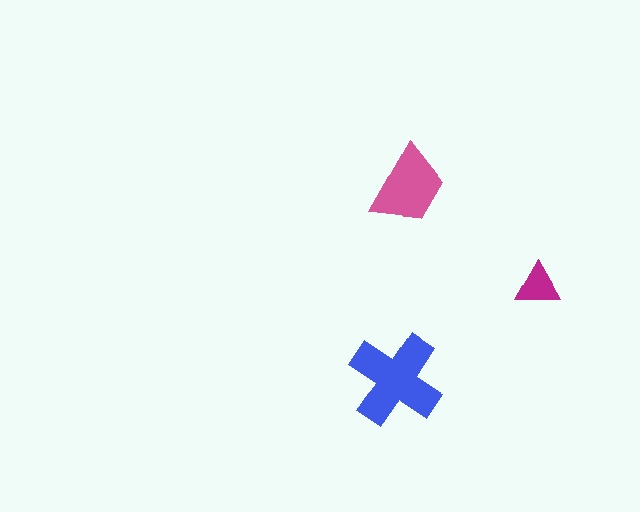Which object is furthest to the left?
The blue cross is leftmost.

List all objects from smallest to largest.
The magenta triangle, the pink trapezoid, the blue cross.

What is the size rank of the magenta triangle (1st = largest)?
3rd.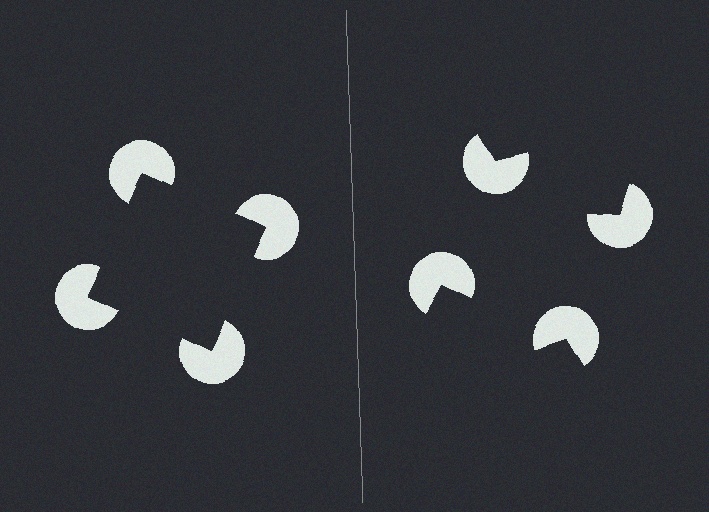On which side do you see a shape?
An illusory square appears on the left side. On the right side the wedge cuts are rotated, so no coherent shape forms.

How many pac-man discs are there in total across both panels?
8 — 4 on each side.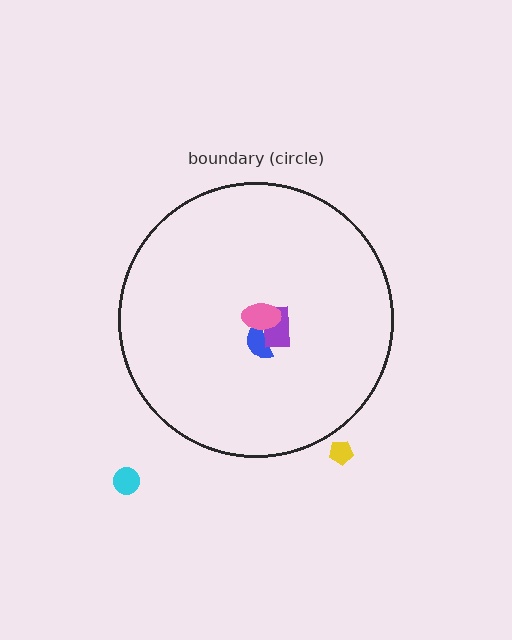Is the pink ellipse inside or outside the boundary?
Inside.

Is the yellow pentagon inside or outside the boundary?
Outside.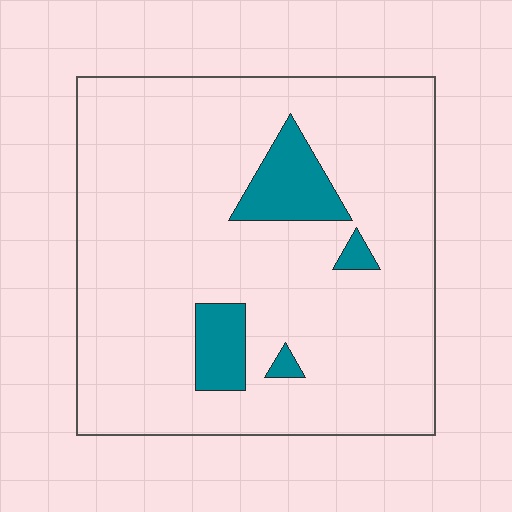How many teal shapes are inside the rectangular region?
4.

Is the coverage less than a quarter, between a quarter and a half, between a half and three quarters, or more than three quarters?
Less than a quarter.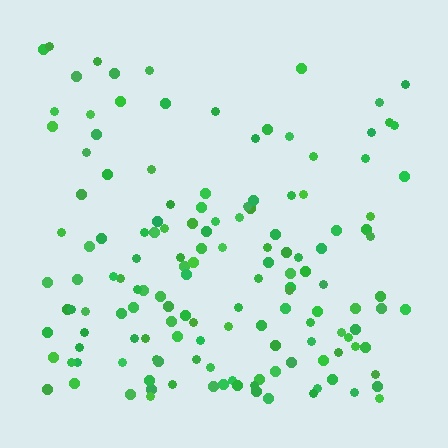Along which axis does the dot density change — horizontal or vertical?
Vertical.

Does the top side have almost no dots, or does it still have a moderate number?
Still a moderate number, just noticeably fewer than the bottom.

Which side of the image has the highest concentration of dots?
The bottom.